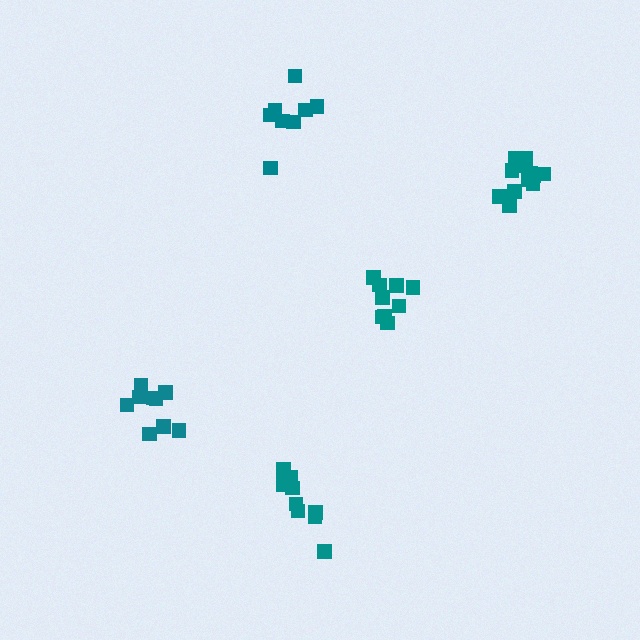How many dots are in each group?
Group 1: 8 dots, Group 2: 9 dots, Group 3: 12 dots, Group 4: 9 dots, Group 5: 9 dots (47 total).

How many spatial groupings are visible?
There are 5 spatial groupings.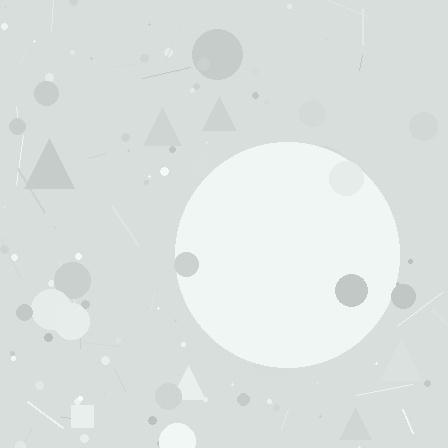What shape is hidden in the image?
A circle is hidden in the image.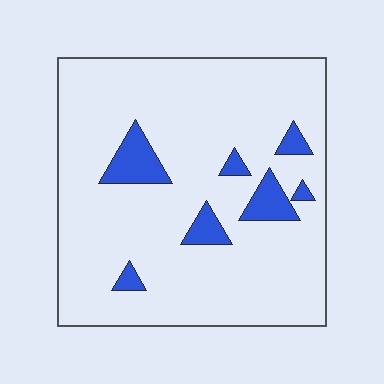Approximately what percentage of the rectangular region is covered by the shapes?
Approximately 10%.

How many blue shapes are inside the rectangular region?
7.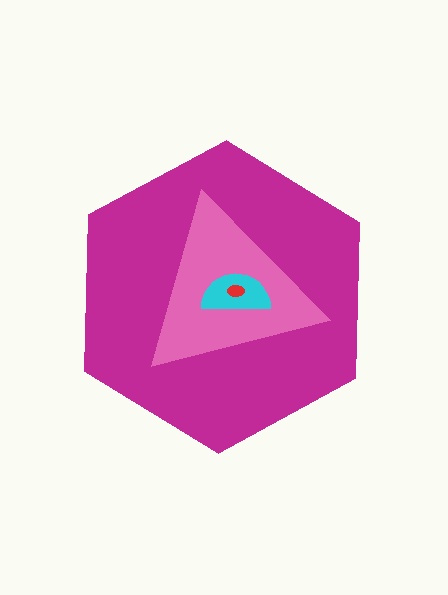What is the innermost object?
The red ellipse.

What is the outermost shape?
The magenta hexagon.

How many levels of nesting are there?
4.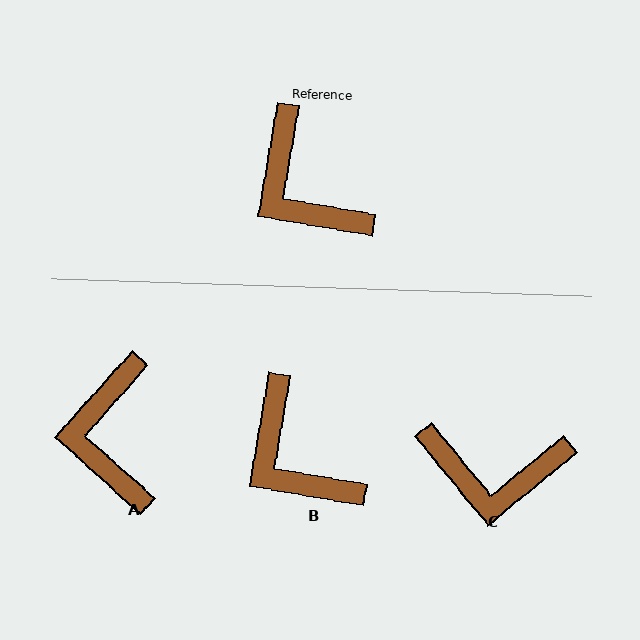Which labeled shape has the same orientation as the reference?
B.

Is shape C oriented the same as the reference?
No, it is off by about 49 degrees.